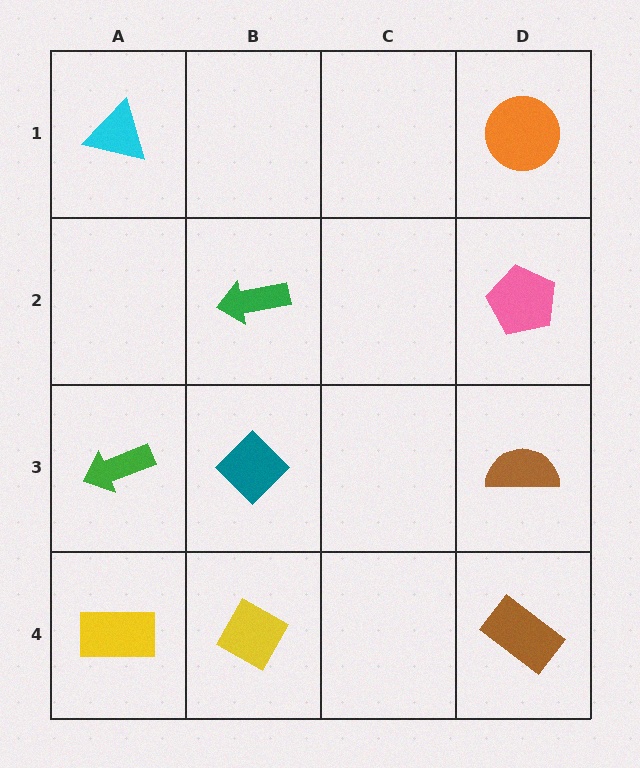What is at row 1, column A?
A cyan triangle.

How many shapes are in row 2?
2 shapes.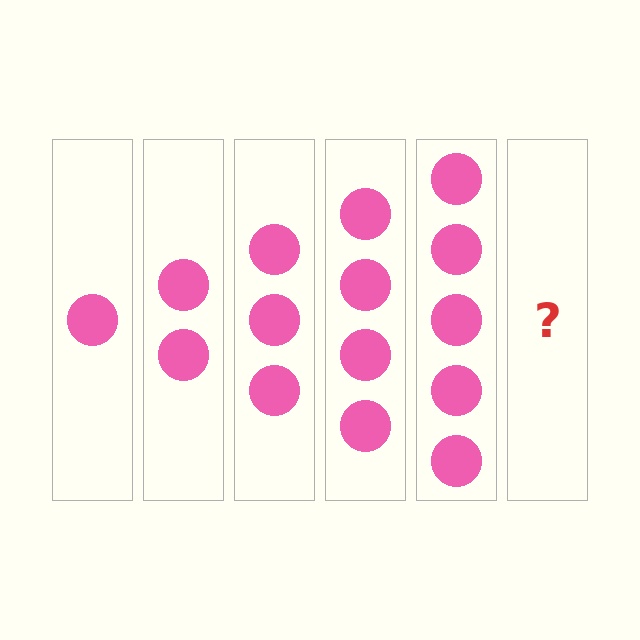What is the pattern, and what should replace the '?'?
The pattern is that each step adds one more circle. The '?' should be 6 circles.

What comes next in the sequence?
The next element should be 6 circles.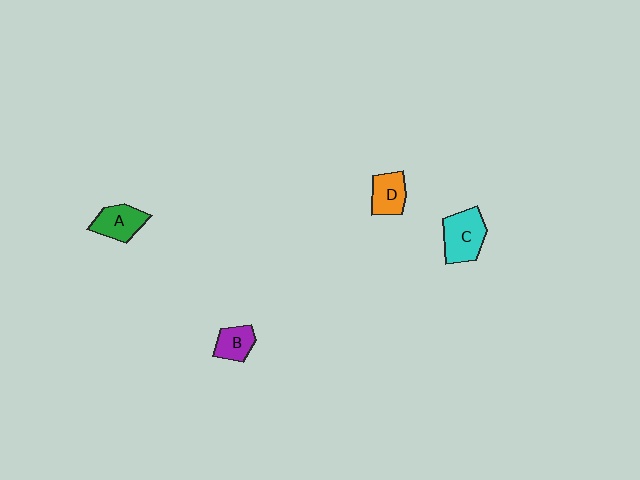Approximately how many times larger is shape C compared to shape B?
Approximately 1.7 times.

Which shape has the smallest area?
Shape B (purple).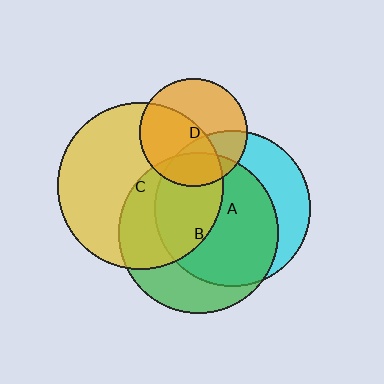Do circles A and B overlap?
Yes.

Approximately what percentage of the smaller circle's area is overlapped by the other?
Approximately 70%.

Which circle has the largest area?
Circle C (yellow).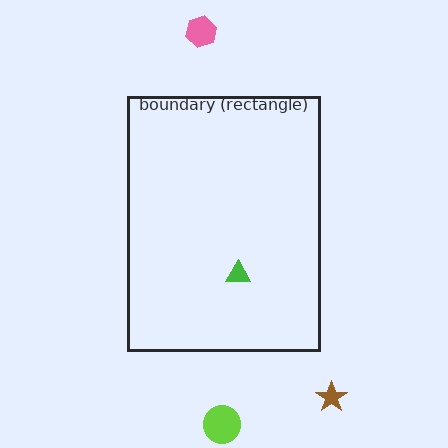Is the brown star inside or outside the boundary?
Outside.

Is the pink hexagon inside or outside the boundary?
Outside.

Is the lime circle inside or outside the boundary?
Outside.